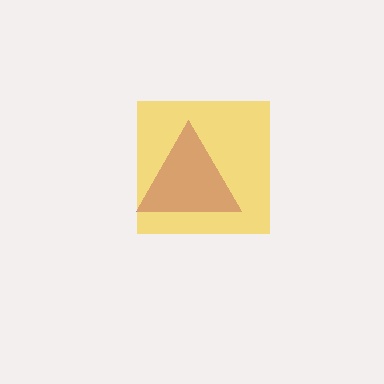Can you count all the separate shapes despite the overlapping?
Yes, there are 2 separate shapes.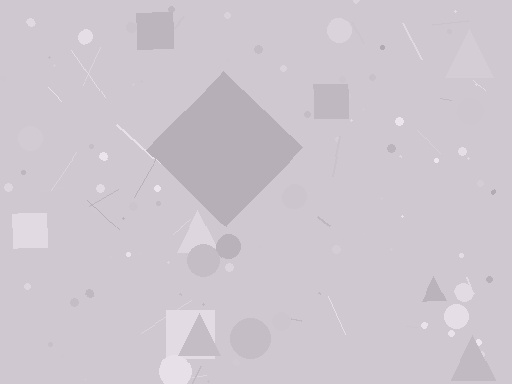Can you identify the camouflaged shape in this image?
The camouflaged shape is a diamond.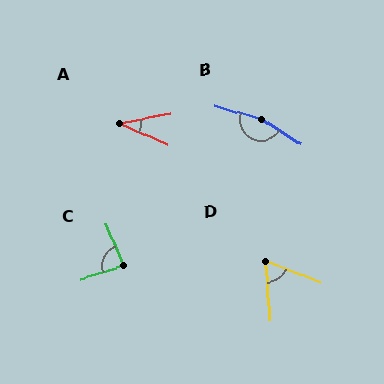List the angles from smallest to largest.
A (34°), D (64°), C (85°), B (164°).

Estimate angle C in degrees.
Approximately 85 degrees.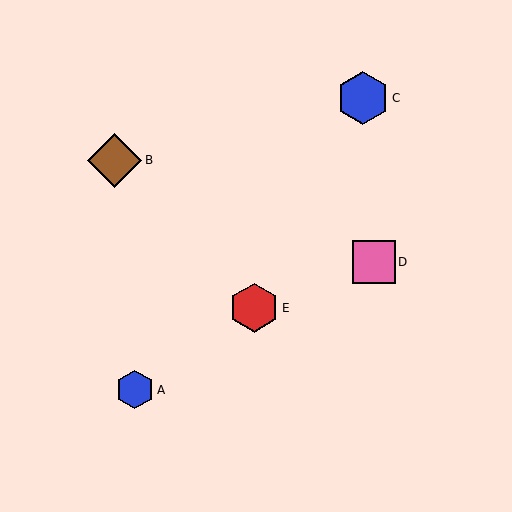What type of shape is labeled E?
Shape E is a red hexagon.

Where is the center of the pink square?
The center of the pink square is at (374, 262).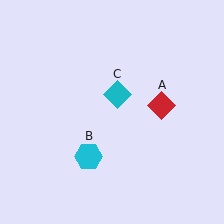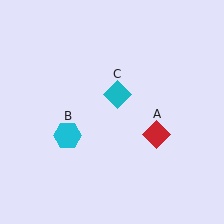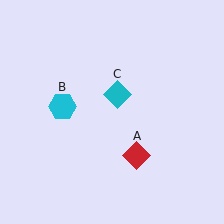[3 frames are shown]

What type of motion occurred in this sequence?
The red diamond (object A), cyan hexagon (object B) rotated clockwise around the center of the scene.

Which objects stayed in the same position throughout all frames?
Cyan diamond (object C) remained stationary.